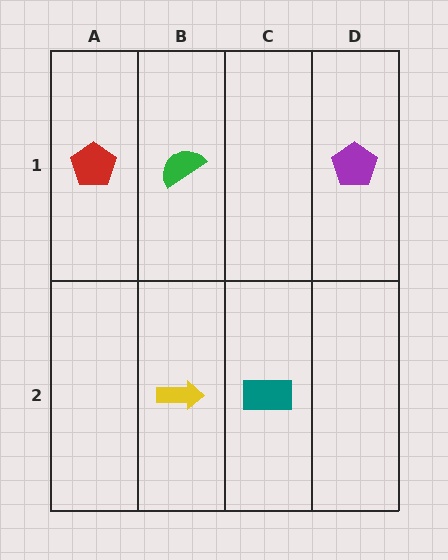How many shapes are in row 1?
3 shapes.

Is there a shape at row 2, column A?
No, that cell is empty.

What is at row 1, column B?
A green semicircle.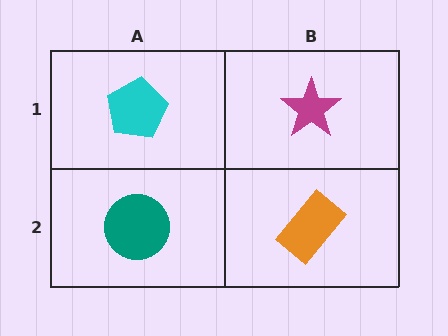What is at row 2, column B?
An orange rectangle.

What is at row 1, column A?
A cyan pentagon.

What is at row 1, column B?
A magenta star.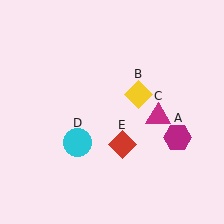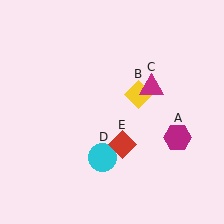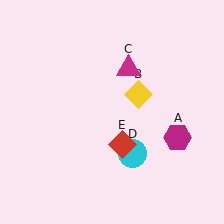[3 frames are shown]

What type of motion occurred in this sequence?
The magenta triangle (object C), cyan circle (object D) rotated counterclockwise around the center of the scene.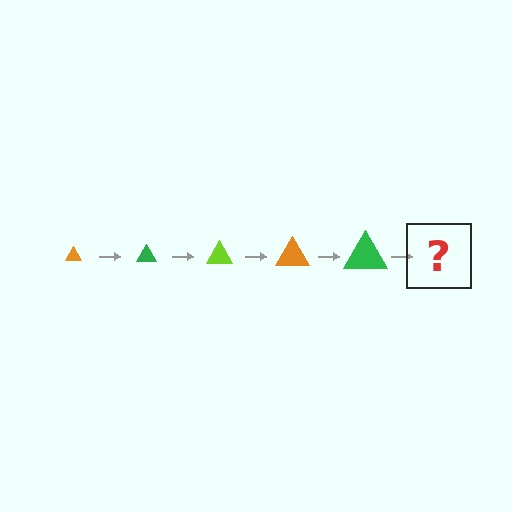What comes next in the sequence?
The next element should be a lime triangle, larger than the previous one.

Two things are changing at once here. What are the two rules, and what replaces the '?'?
The two rules are that the triangle grows larger each step and the color cycles through orange, green, and lime. The '?' should be a lime triangle, larger than the previous one.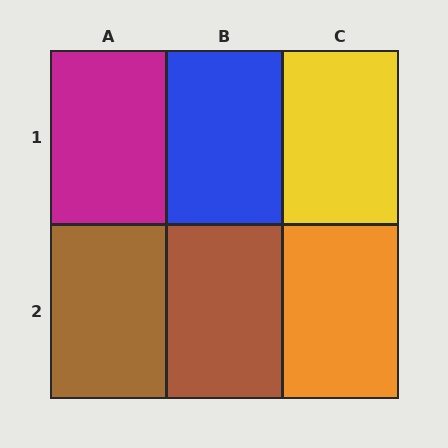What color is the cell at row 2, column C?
Orange.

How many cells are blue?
1 cell is blue.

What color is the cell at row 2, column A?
Brown.